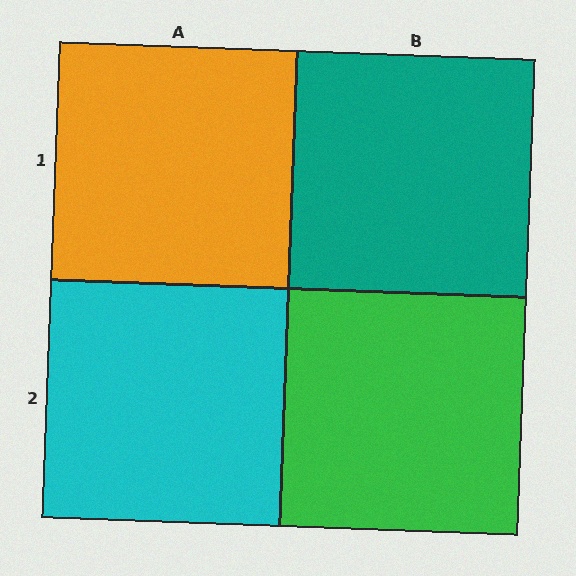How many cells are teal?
1 cell is teal.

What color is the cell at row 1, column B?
Teal.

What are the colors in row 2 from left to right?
Cyan, green.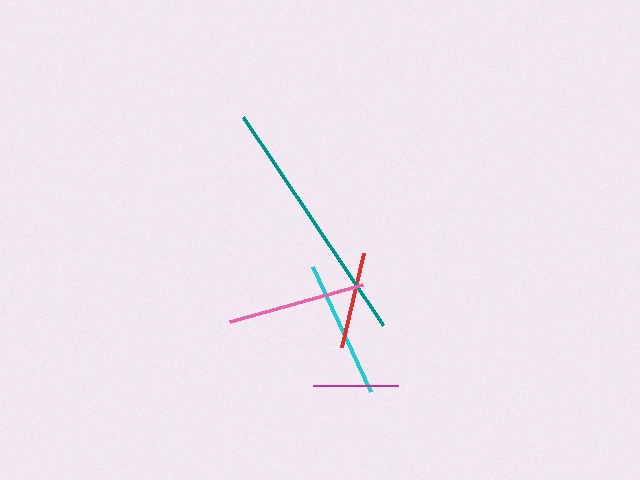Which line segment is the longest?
The teal line is the longest at approximately 250 pixels.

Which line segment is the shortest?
The magenta line is the shortest at approximately 85 pixels.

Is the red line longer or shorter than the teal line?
The teal line is longer than the red line.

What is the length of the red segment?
The red segment is approximately 96 pixels long.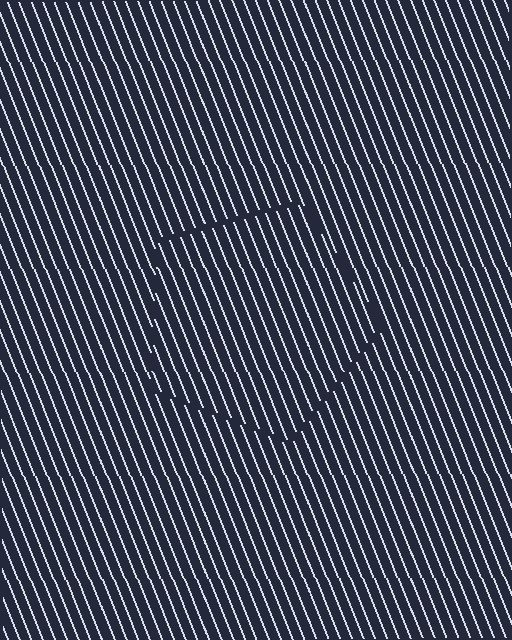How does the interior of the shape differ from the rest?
The interior of the shape contains the same grating, shifted by half a period — the contour is defined by the phase discontinuity where line-ends from the inner and outer gratings abut.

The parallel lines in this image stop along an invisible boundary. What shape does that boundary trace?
An illusory pentagon. The interior of the shape contains the same grating, shifted by half a period — the contour is defined by the phase discontinuity where line-ends from the inner and outer gratings abut.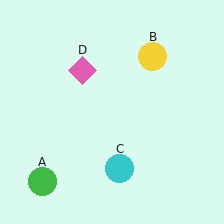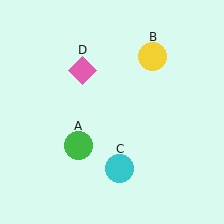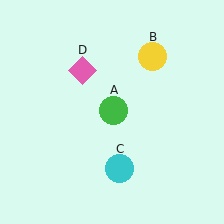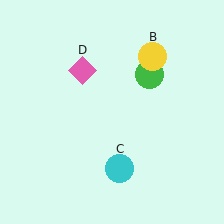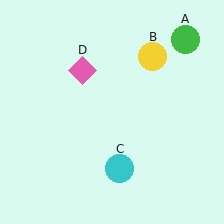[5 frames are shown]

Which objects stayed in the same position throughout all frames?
Yellow circle (object B) and cyan circle (object C) and pink diamond (object D) remained stationary.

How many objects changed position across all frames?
1 object changed position: green circle (object A).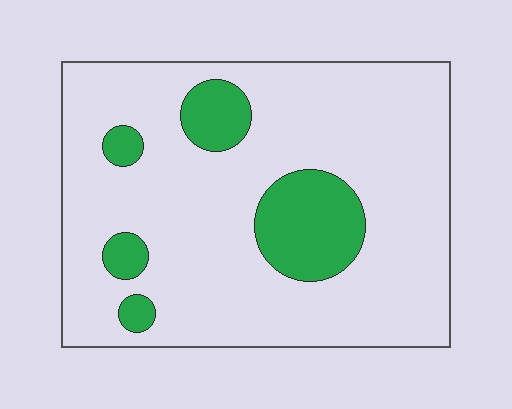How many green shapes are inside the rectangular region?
5.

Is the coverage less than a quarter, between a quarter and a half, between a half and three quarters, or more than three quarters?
Less than a quarter.